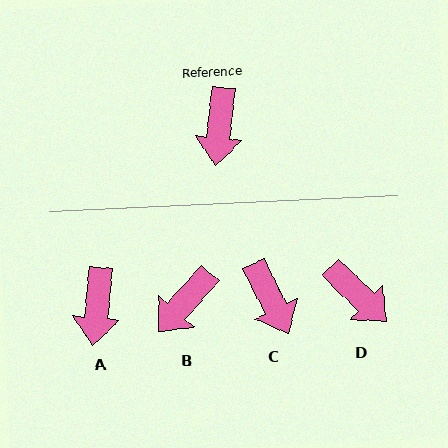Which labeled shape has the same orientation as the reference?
A.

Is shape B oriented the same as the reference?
No, it is off by about 35 degrees.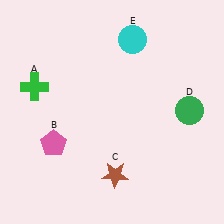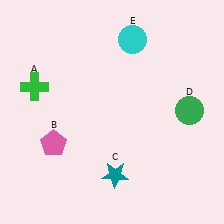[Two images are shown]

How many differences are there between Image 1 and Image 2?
There is 1 difference between the two images.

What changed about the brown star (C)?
In Image 1, C is brown. In Image 2, it changed to teal.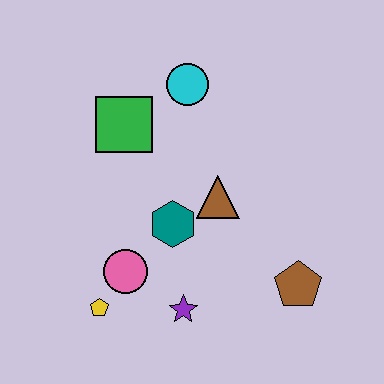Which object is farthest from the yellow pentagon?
The cyan circle is farthest from the yellow pentagon.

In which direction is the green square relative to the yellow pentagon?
The green square is above the yellow pentagon.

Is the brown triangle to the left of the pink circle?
No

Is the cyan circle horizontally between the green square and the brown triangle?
Yes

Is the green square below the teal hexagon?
No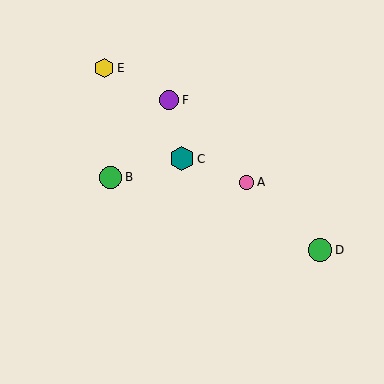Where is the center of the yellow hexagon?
The center of the yellow hexagon is at (104, 68).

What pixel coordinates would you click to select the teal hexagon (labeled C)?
Click at (182, 159) to select the teal hexagon C.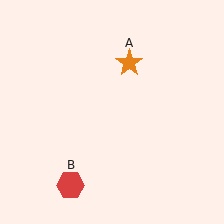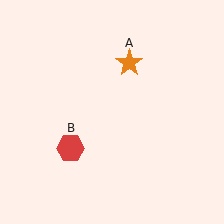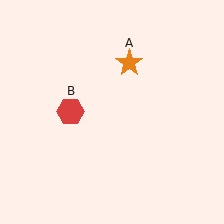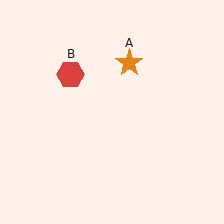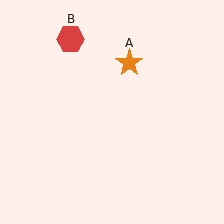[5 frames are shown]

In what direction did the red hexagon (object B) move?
The red hexagon (object B) moved up.